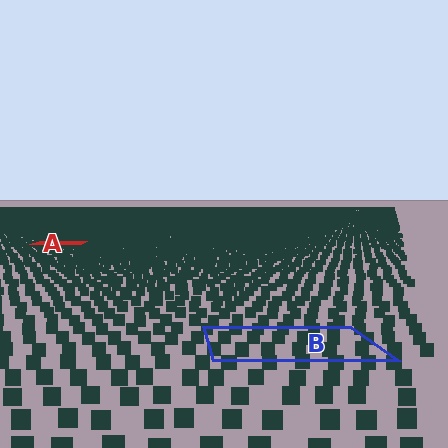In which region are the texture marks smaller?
The texture marks are smaller in region A, because it is farther away.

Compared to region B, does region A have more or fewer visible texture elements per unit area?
Region A has more texture elements per unit area — they are packed more densely because it is farther away.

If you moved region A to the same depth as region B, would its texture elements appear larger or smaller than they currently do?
They would appear larger. At a closer depth, the same texture elements are projected at a bigger on-screen size.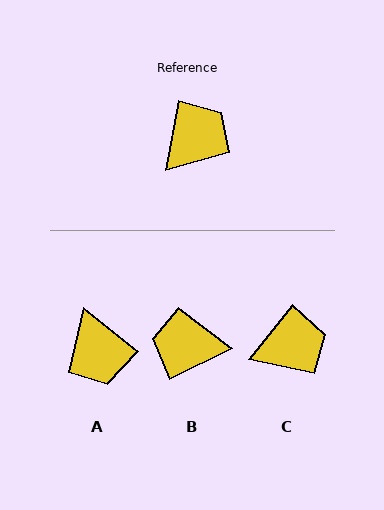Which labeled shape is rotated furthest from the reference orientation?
B, about 128 degrees away.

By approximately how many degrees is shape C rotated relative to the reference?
Approximately 28 degrees clockwise.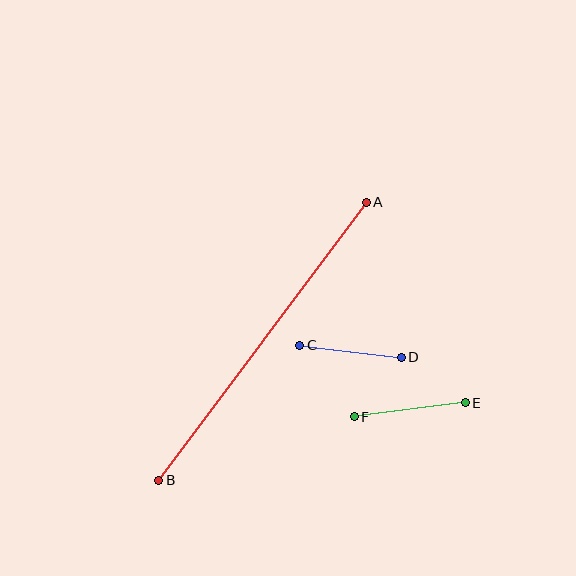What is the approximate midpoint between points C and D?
The midpoint is at approximately (350, 351) pixels.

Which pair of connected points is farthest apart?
Points A and B are farthest apart.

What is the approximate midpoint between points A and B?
The midpoint is at approximately (262, 341) pixels.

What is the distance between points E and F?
The distance is approximately 112 pixels.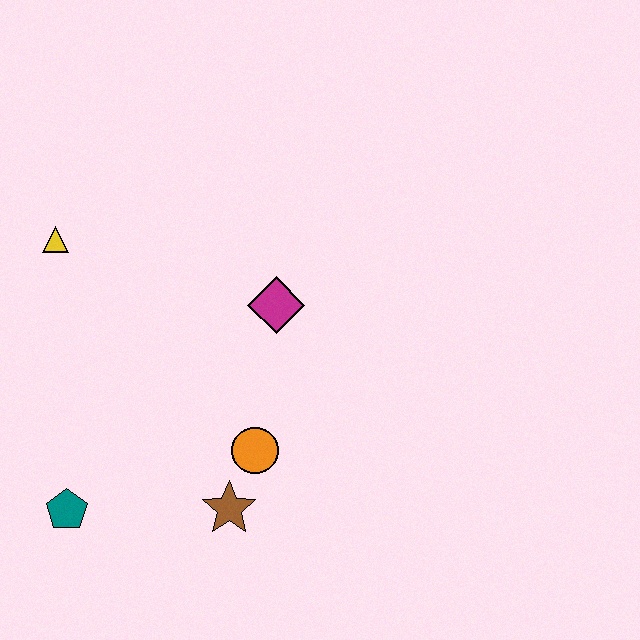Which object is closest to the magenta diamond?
The orange circle is closest to the magenta diamond.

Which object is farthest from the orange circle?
The yellow triangle is farthest from the orange circle.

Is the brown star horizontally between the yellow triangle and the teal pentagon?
No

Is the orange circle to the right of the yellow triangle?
Yes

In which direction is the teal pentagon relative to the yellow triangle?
The teal pentagon is below the yellow triangle.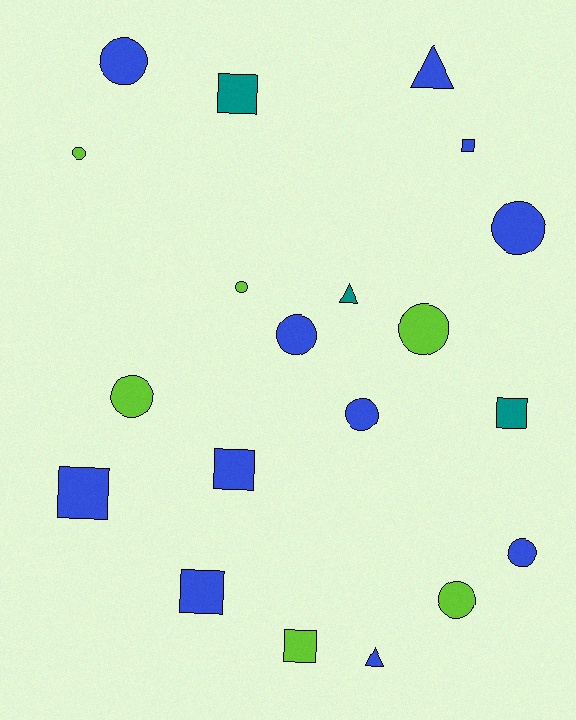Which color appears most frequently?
Blue, with 11 objects.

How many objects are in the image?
There are 20 objects.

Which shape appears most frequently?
Circle, with 10 objects.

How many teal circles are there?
There are no teal circles.